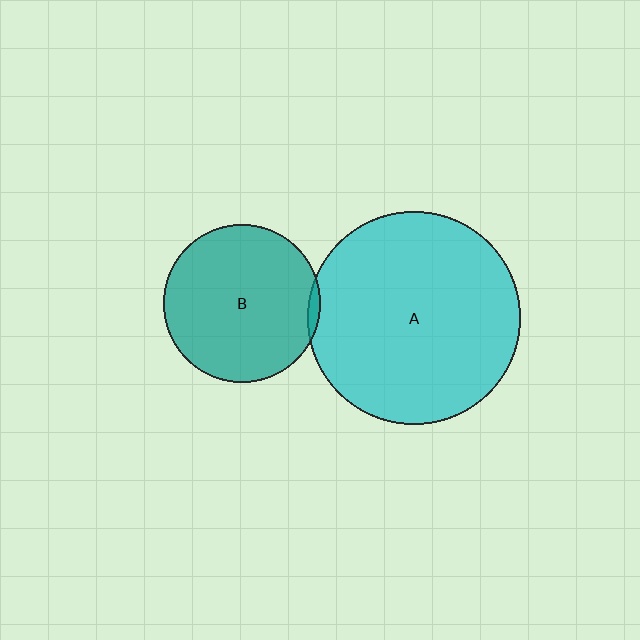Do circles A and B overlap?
Yes.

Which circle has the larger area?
Circle A (cyan).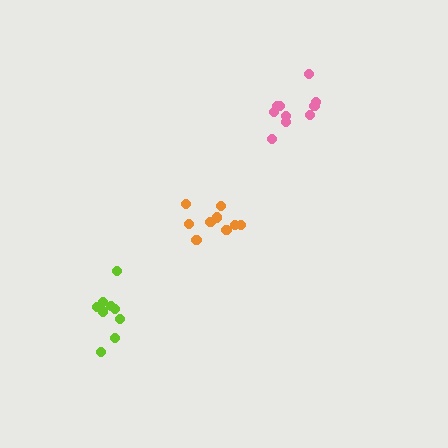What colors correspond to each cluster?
The clusters are colored: pink, orange, lime.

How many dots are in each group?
Group 1: 10 dots, Group 2: 9 dots, Group 3: 9 dots (28 total).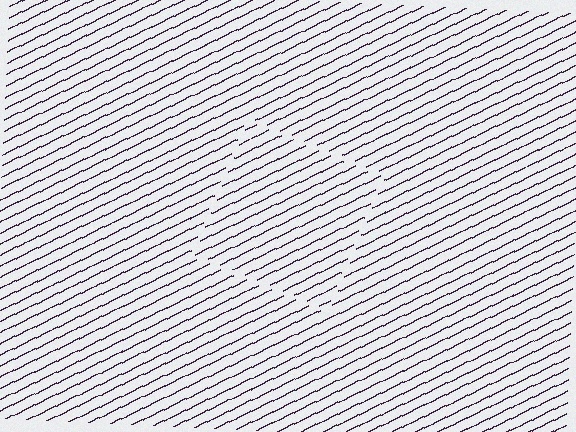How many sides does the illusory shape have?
4 sides — the line-ends trace a square.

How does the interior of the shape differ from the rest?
The interior of the shape contains the same grating, shifted by half a period — the contour is defined by the phase discontinuity where line-ends from the inner and outer gratings abut.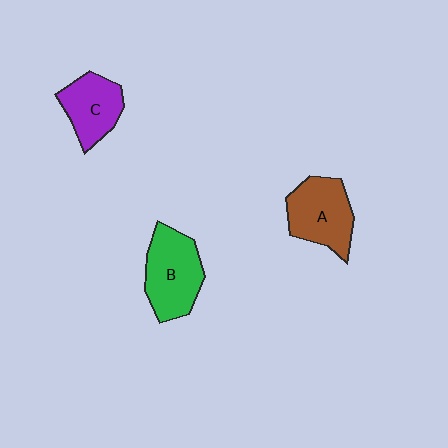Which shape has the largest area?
Shape B (green).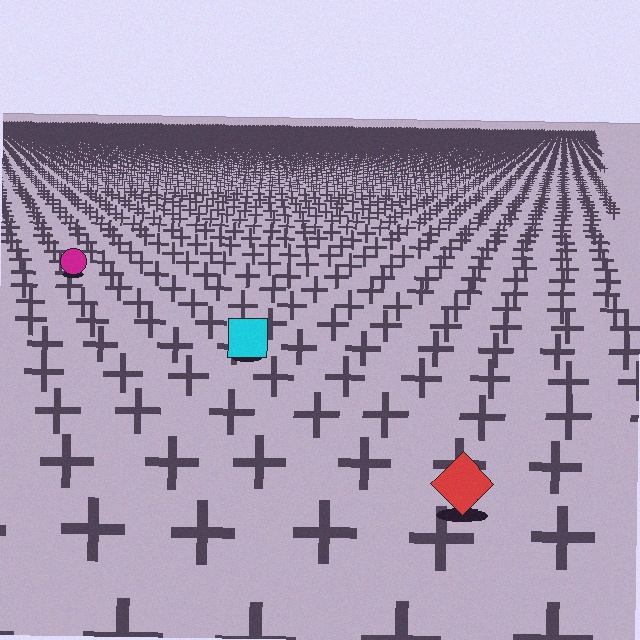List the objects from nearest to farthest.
From nearest to farthest: the red diamond, the cyan square, the magenta circle.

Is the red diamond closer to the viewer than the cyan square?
Yes. The red diamond is closer — you can tell from the texture gradient: the ground texture is coarser near it.